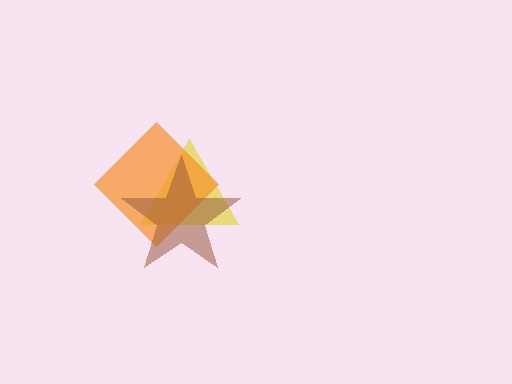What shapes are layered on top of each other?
The layered shapes are: a yellow triangle, an orange diamond, a brown star.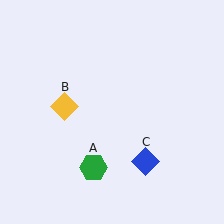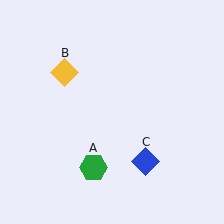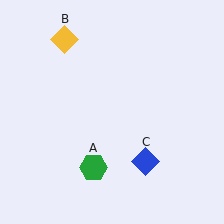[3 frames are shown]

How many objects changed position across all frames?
1 object changed position: yellow diamond (object B).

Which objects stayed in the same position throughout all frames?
Green hexagon (object A) and blue diamond (object C) remained stationary.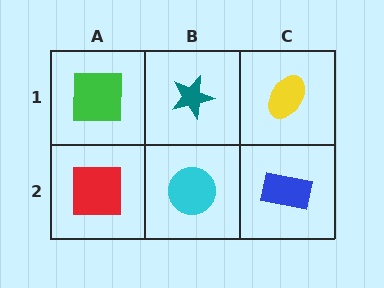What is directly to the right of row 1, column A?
A teal star.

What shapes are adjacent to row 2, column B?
A teal star (row 1, column B), a red square (row 2, column A), a blue rectangle (row 2, column C).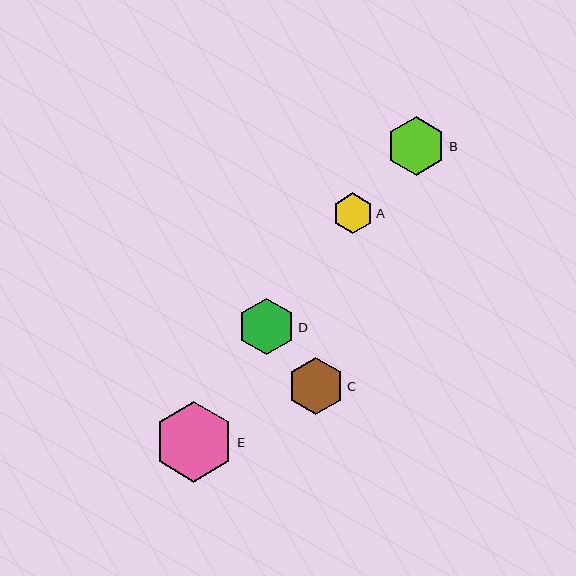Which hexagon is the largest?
Hexagon E is the largest with a size of approximately 81 pixels.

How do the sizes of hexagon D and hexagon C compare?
Hexagon D and hexagon C are approximately the same size.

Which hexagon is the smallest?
Hexagon A is the smallest with a size of approximately 40 pixels.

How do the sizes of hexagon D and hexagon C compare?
Hexagon D and hexagon C are approximately the same size.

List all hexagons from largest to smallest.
From largest to smallest: E, B, D, C, A.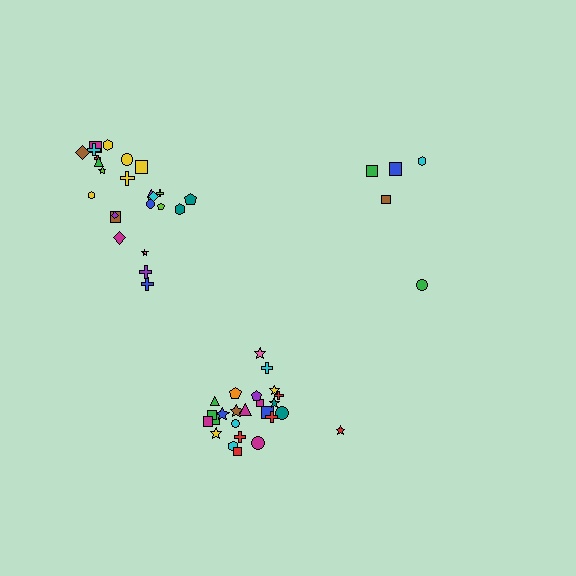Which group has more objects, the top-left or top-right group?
The top-left group.